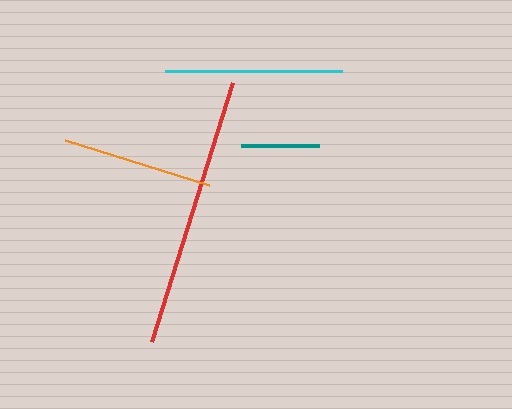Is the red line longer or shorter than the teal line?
The red line is longer than the teal line.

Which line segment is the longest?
The red line is the longest at approximately 271 pixels.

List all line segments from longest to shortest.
From longest to shortest: red, cyan, orange, teal.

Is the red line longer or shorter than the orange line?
The red line is longer than the orange line.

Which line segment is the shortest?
The teal line is the shortest at approximately 78 pixels.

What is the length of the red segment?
The red segment is approximately 271 pixels long.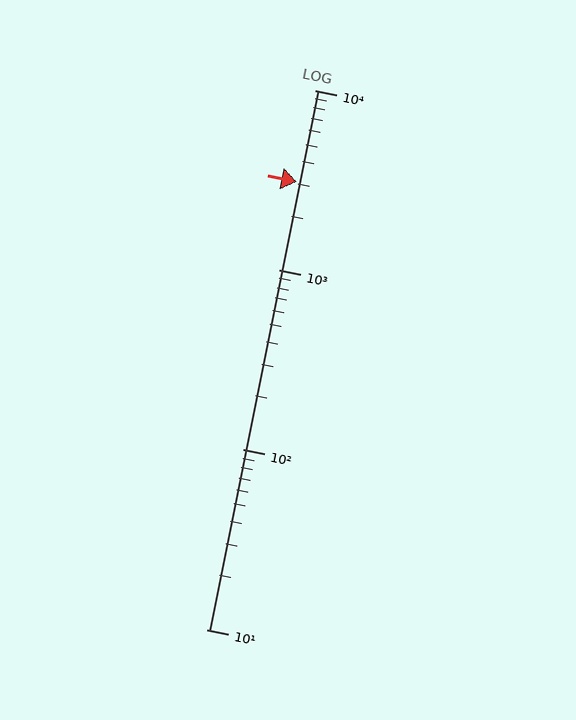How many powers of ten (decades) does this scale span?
The scale spans 3 decades, from 10 to 10000.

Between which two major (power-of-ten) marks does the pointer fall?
The pointer is between 1000 and 10000.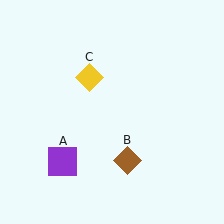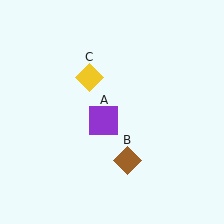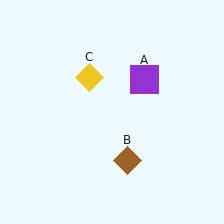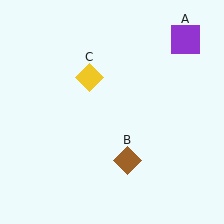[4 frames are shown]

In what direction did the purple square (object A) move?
The purple square (object A) moved up and to the right.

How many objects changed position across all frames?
1 object changed position: purple square (object A).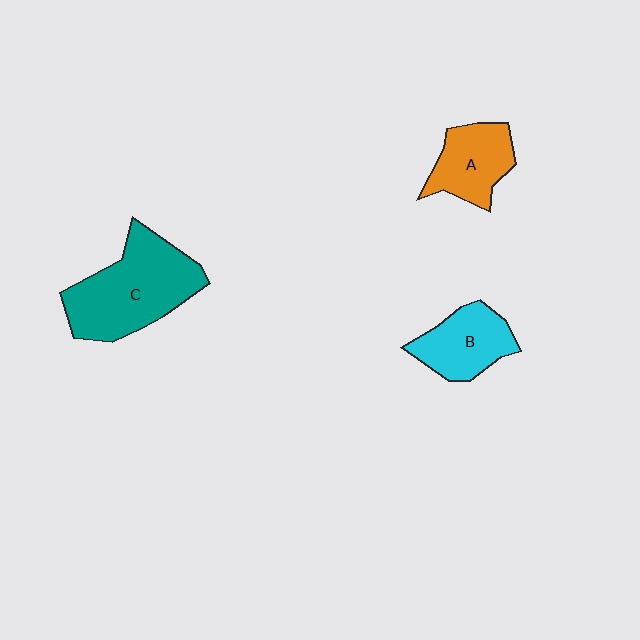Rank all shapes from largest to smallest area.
From largest to smallest: C (teal), B (cyan), A (orange).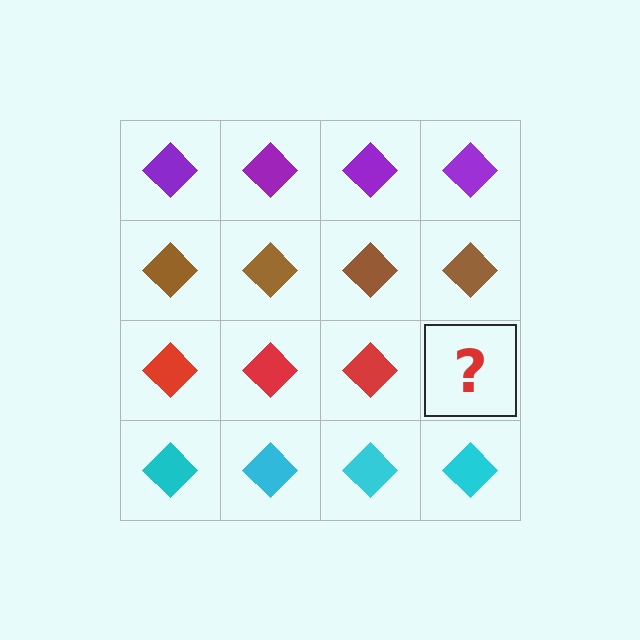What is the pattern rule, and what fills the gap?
The rule is that each row has a consistent color. The gap should be filled with a red diamond.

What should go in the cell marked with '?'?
The missing cell should contain a red diamond.